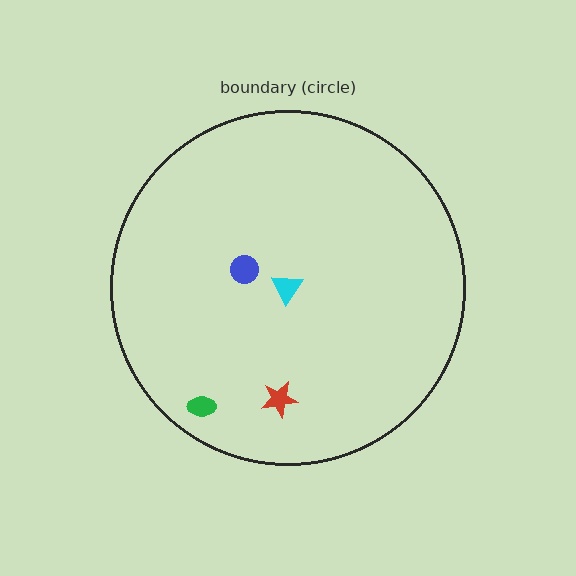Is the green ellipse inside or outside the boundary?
Inside.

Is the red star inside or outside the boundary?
Inside.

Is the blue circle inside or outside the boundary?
Inside.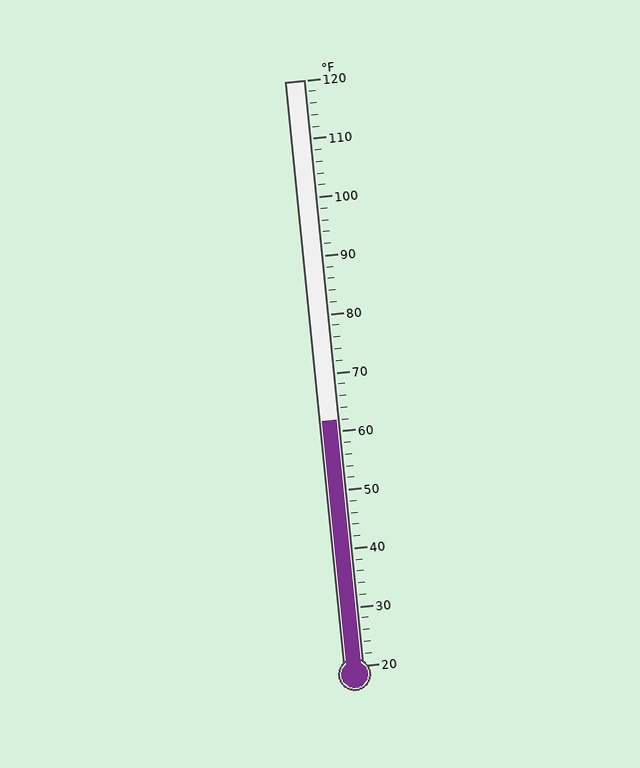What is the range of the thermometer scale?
The thermometer scale ranges from 20°F to 120°F.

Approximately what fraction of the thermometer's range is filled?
The thermometer is filled to approximately 40% of its range.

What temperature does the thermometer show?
The thermometer shows approximately 62°F.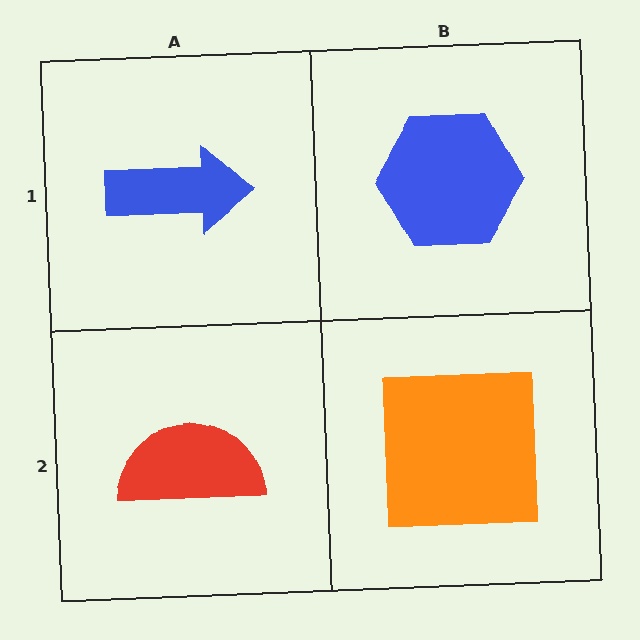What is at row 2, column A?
A red semicircle.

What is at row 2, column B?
An orange square.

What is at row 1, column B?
A blue hexagon.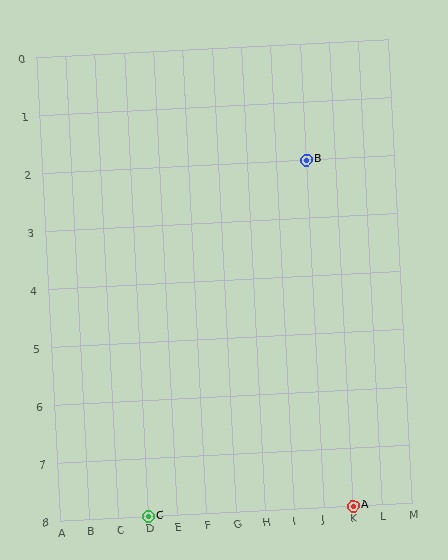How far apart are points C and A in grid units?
Points C and A are 7 columns apart.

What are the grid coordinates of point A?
Point A is at grid coordinates (K, 8).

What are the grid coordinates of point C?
Point C is at grid coordinates (D, 8).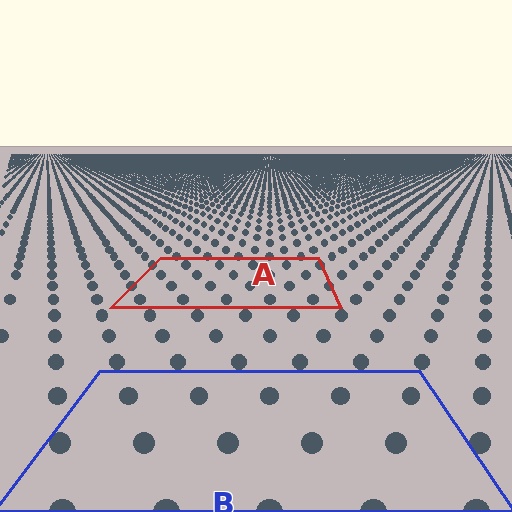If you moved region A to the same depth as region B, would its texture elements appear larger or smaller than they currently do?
They would appear larger. At a closer depth, the same texture elements are projected at a bigger on-screen size.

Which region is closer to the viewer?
Region B is closer. The texture elements there are larger and more spread out.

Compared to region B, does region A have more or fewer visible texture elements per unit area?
Region A has more texture elements per unit area — they are packed more densely because it is farther away.